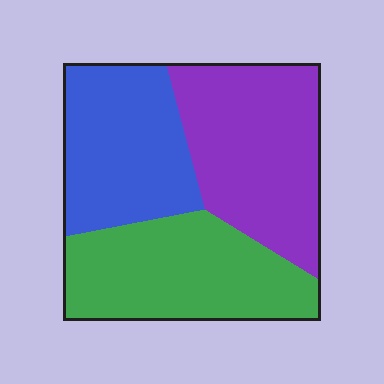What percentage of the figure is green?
Green covers 34% of the figure.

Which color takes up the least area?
Blue, at roughly 30%.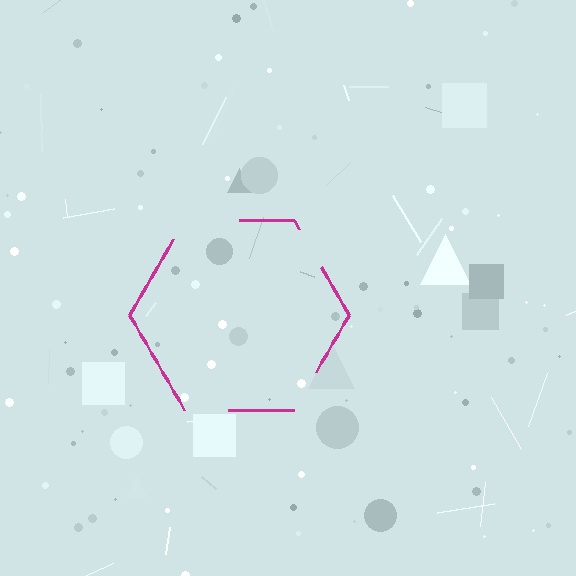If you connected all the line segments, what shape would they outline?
They would outline a hexagon.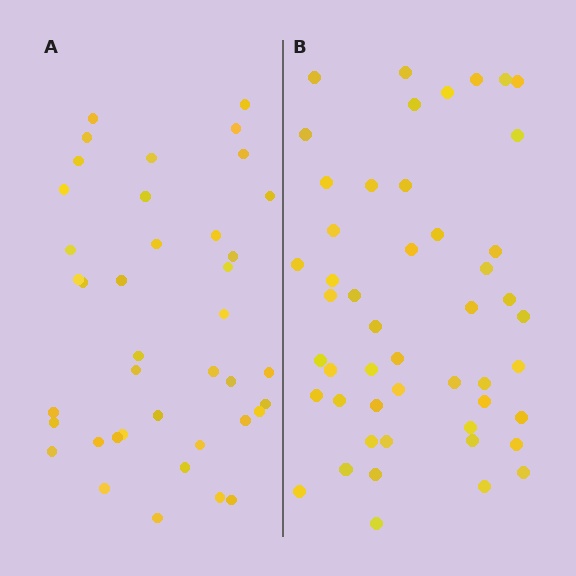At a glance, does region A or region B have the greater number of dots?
Region B (the right region) has more dots.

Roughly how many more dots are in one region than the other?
Region B has roughly 8 or so more dots than region A.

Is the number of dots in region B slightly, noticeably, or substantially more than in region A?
Region B has only slightly more — the two regions are fairly close. The ratio is roughly 1.2 to 1.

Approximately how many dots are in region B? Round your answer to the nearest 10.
About 50 dots. (The exact count is 49, which rounds to 50.)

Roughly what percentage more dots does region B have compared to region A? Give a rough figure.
About 20% more.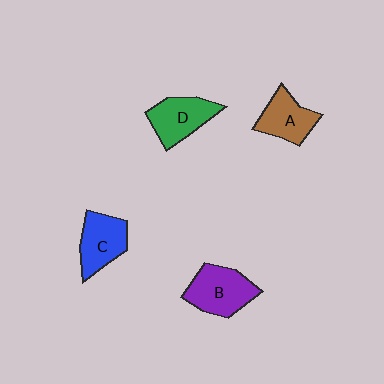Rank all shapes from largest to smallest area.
From largest to smallest: B (purple), D (green), C (blue), A (brown).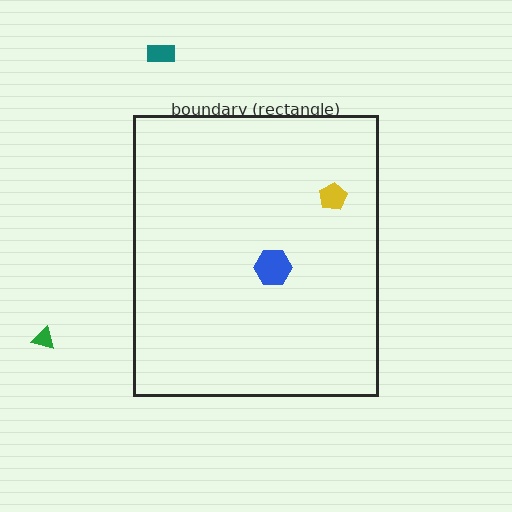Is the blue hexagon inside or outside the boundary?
Inside.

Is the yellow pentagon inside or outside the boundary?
Inside.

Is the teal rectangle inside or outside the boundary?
Outside.